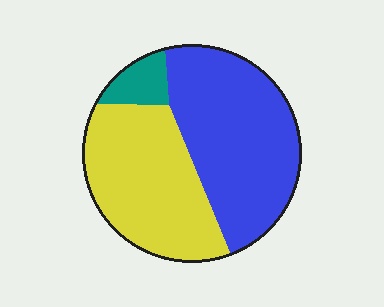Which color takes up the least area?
Teal, at roughly 5%.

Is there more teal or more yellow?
Yellow.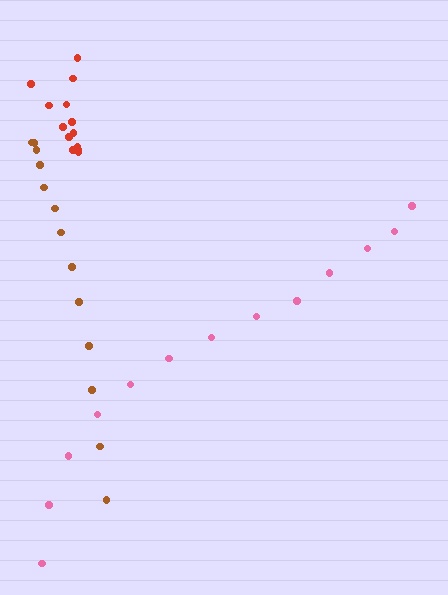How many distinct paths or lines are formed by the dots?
There are 3 distinct paths.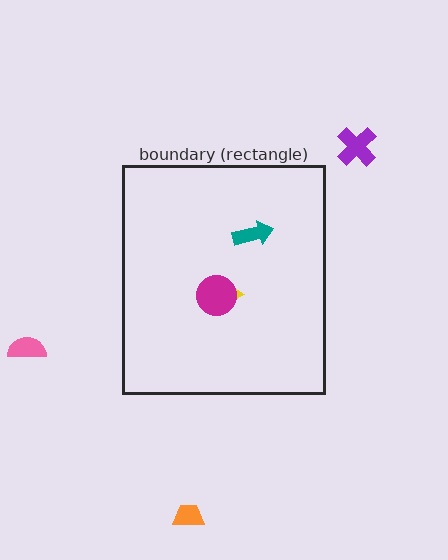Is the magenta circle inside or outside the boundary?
Inside.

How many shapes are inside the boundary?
3 inside, 3 outside.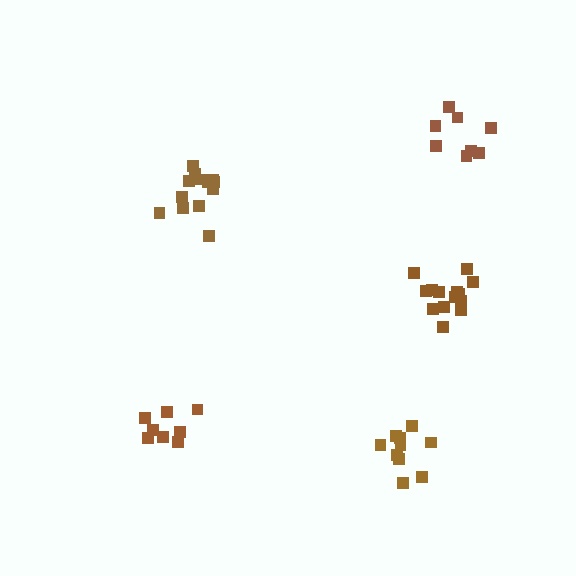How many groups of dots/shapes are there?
There are 5 groups.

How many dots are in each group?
Group 1: 13 dots, Group 2: 8 dots, Group 3: 10 dots, Group 4: 8 dots, Group 5: 14 dots (53 total).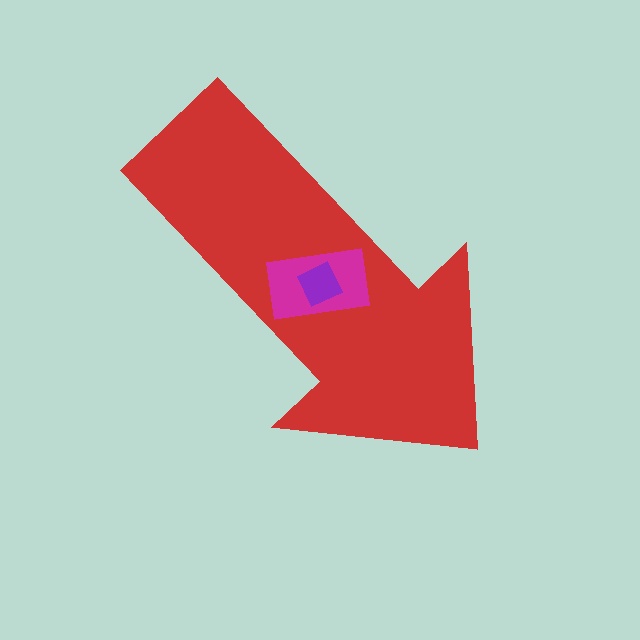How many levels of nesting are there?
3.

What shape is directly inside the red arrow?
The magenta rectangle.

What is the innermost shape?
The purple diamond.